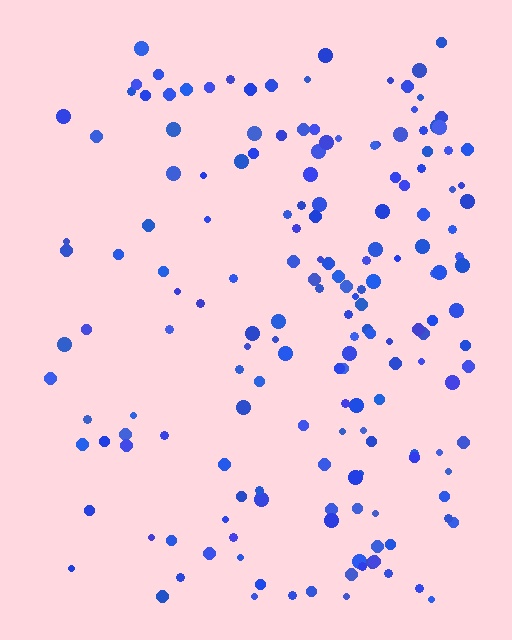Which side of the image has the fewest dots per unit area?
The left.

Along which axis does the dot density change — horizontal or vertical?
Horizontal.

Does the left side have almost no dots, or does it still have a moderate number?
Still a moderate number, just noticeably fewer than the right.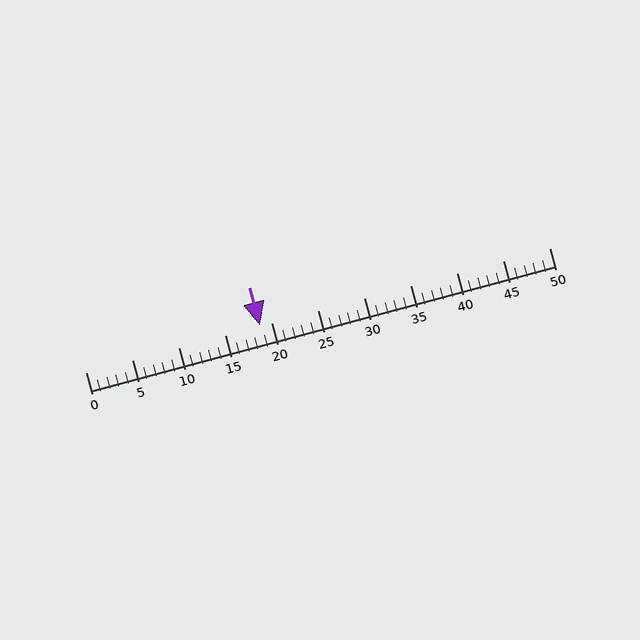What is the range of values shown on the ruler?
The ruler shows values from 0 to 50.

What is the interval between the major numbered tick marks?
The major tick marks are spaced 5 units apart.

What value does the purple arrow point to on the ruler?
The purple arrow points to approximately 19.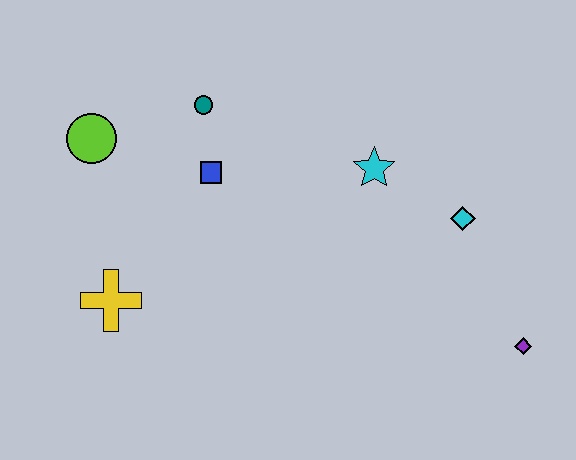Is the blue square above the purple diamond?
Yes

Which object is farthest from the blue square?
The purple diamond is farthest from the blue square.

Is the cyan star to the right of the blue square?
Yes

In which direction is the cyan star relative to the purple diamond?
The cyan star is above the purple diamond.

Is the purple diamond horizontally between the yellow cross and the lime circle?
No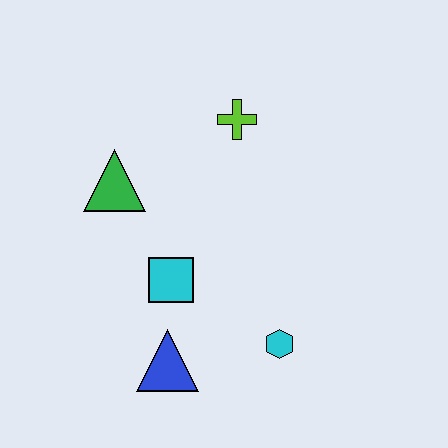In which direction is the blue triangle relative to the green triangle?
The blue triangle is below the green triangle.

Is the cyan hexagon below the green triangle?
Yes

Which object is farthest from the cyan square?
The lime cross is farthest from the cyan square.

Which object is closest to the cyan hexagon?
The blue triangle is closest to the cyan hexagon.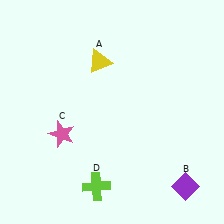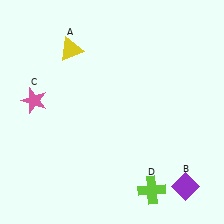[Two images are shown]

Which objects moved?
The objects that moved are: the yellow triangle (A), the pink star (C), the lime cross (D).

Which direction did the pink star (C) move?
The pink star (C) moved up.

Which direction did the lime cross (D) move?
The lime cross (D) moved right.